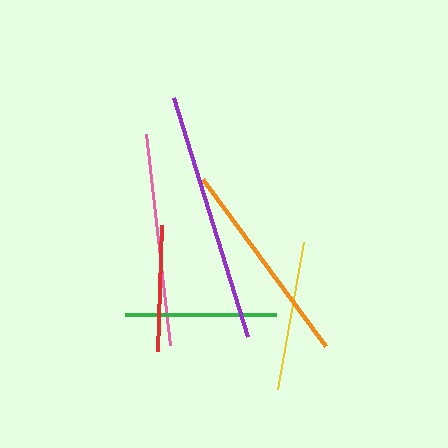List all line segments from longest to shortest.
From longest to shortest: purple, pink, orange, green, yellow, red.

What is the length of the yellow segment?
The yellow segment is approximately 149 pixels long.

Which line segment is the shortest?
The red line is the shortest at approximately 126 pixels.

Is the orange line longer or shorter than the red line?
The orange line is longer than the red line.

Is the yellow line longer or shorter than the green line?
The green line is longer than the yellow line.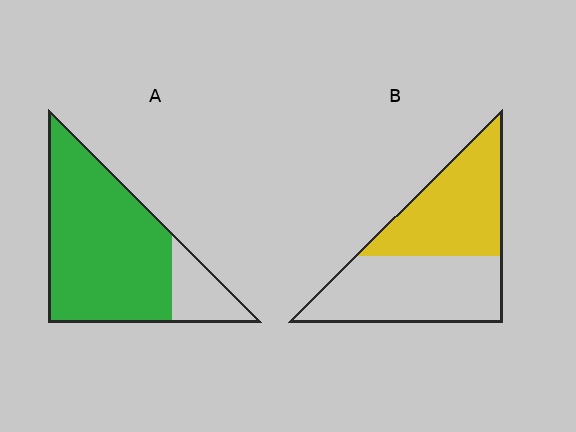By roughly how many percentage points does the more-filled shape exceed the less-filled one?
By roughly 35 percentage points (A over B).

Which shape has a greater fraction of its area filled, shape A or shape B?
Shape A.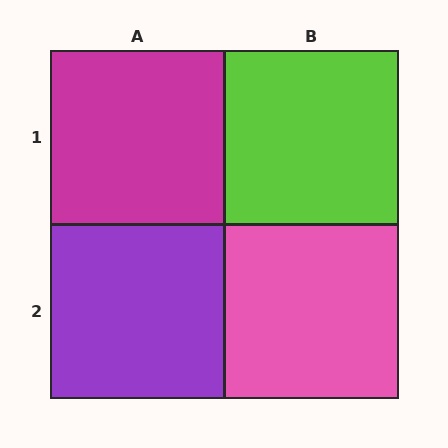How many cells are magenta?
1 cell is magenta.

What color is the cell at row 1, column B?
Lime.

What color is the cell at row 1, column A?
Magenta.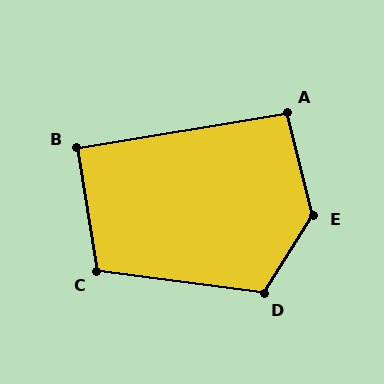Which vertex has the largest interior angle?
E, at approximately 133 degrees.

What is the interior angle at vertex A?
Approximately 95 degrees (approximately right).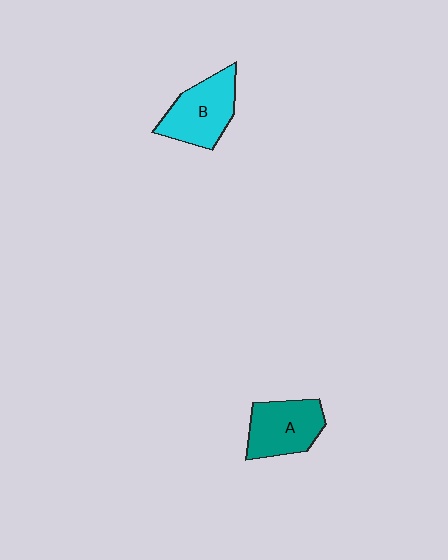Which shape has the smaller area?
Shape A (teal).